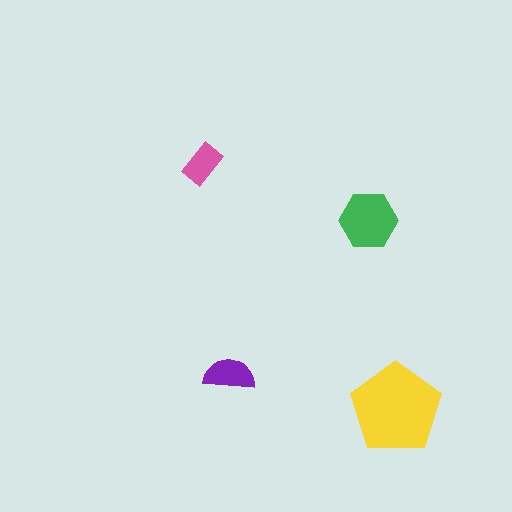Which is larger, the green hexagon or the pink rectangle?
The green hexagon.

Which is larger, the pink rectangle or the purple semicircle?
The purple semicircle.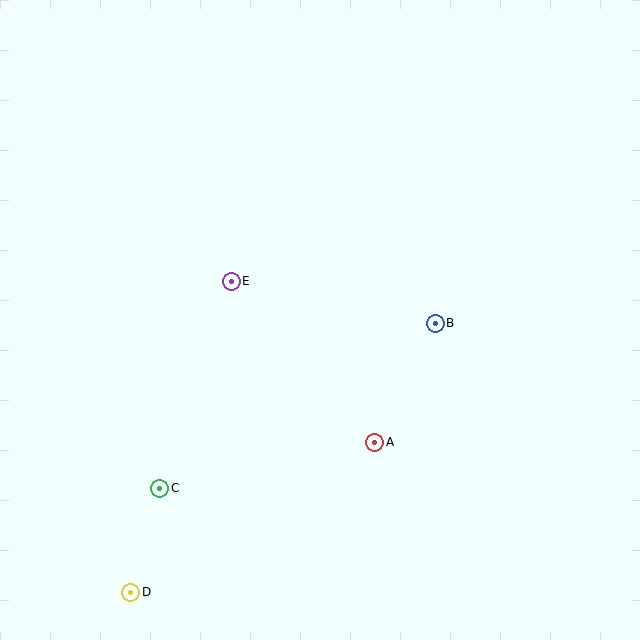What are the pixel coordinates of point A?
Point A is at (375, 442).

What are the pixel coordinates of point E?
Point E is at (231, 281).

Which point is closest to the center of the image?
Point E at (231, 281) is closest to the center.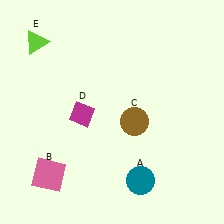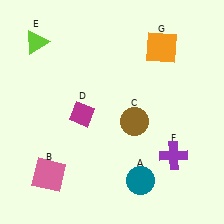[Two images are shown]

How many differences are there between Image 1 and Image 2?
There are 2 differences between the two images.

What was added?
A purple cross (F), an orange square (G) were added in Image 2.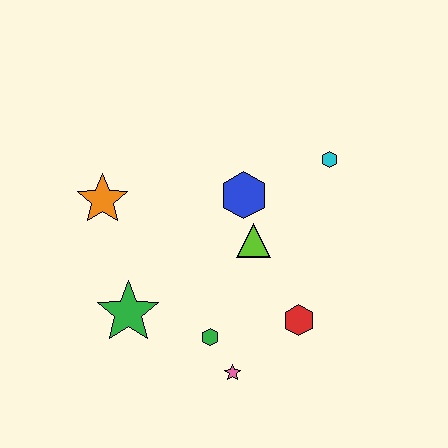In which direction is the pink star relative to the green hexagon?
The pink star is below the green hexagon.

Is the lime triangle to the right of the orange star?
Yes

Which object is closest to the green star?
The green hexagon is closest to the green star.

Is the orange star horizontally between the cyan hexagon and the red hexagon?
No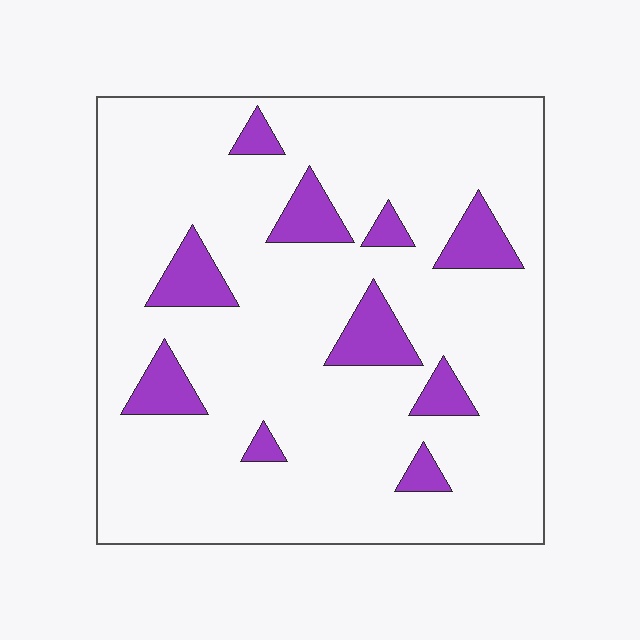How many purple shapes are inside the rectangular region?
10.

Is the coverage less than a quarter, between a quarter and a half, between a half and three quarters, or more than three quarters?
Less than a quarter.